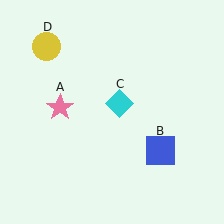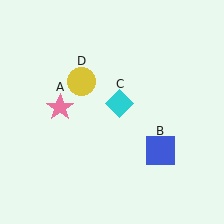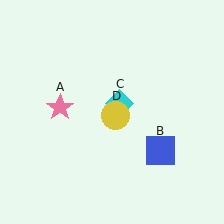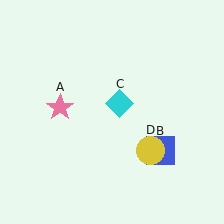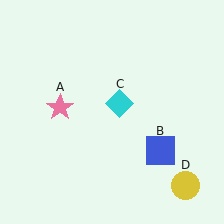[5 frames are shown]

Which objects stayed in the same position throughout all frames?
Pink star (object A) and blue square (object B) and cyan diamond (object C) remained stationary.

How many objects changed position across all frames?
1 object changed position: yellow circle (object D).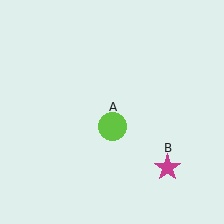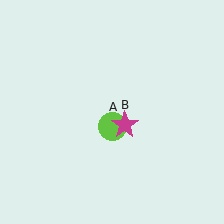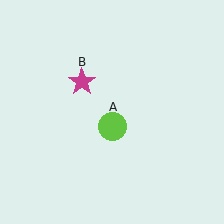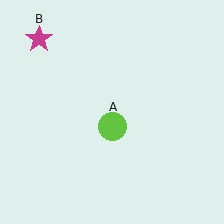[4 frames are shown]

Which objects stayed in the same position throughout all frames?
Lime circle (object A) remained stationary.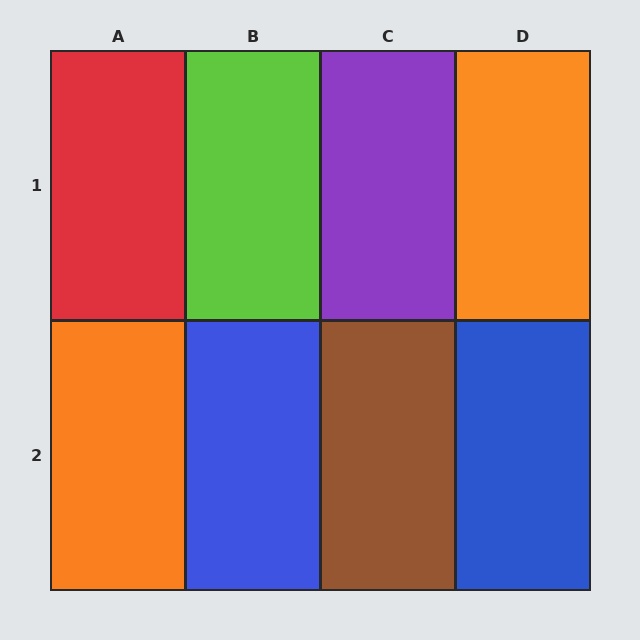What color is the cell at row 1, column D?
Orange.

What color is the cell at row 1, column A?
Red.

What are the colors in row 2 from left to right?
Orange, blue, brown, blue.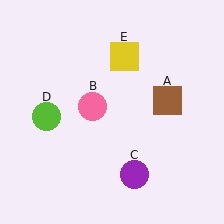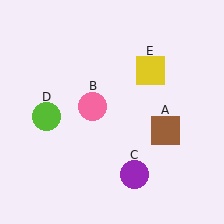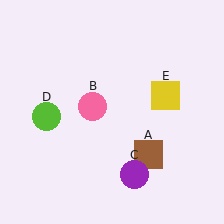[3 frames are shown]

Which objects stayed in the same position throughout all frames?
Pink circle (object B) and purple circle (object C) and lime circle (object D) remained stationary.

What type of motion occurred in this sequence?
The brown square (object A), yellow square (object E) rotated clockwise around the center of the scene.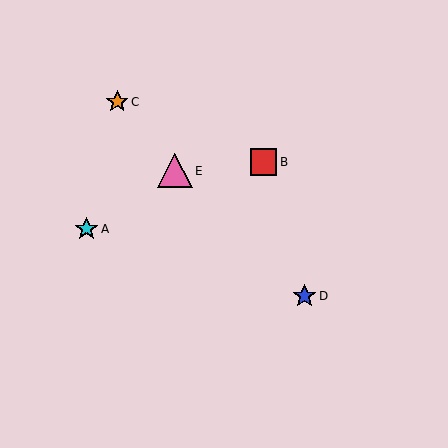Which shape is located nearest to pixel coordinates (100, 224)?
The cyan star (labeled A) at (86, 229) is nearest to that location.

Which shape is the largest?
The pink triangle (labeled E) is the largest.